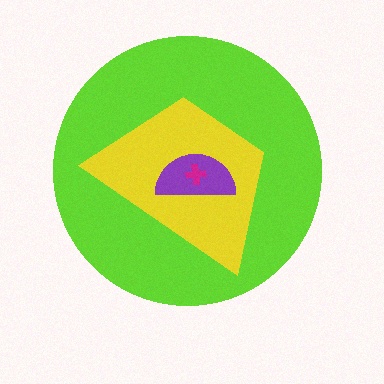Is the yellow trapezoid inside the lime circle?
Yes.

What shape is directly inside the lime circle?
The yellow trapezoid.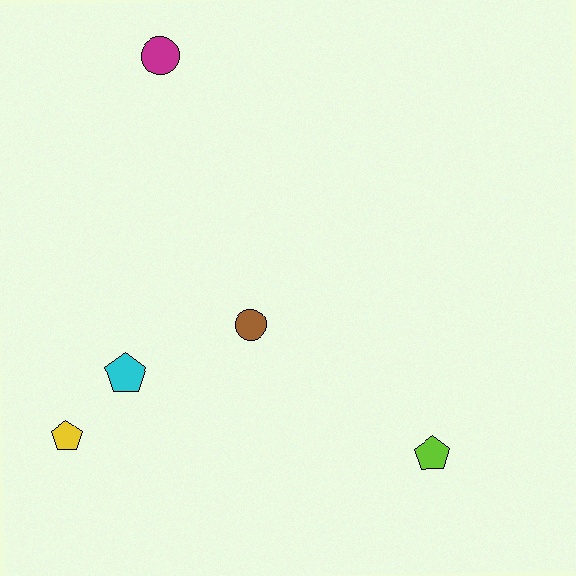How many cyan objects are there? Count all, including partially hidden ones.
There is 1 cyan object.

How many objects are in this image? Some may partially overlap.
There are 5 objects.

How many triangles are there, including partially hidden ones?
There are no triangles.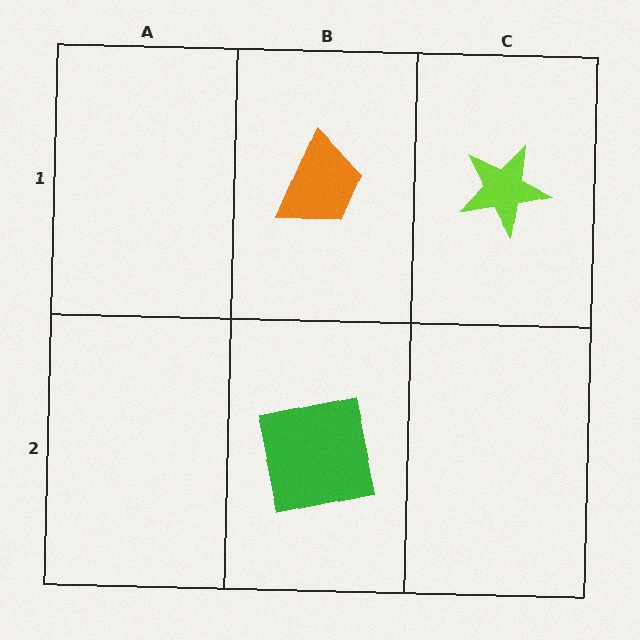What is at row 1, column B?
An orange trapezoid.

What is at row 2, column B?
A green square.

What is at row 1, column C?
A lime star.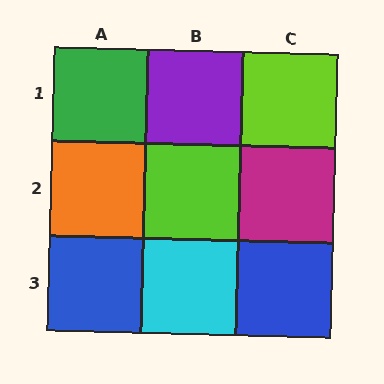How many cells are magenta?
1 cell is magenta.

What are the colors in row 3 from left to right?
Blue, cyan, blue.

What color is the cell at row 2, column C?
Magenta.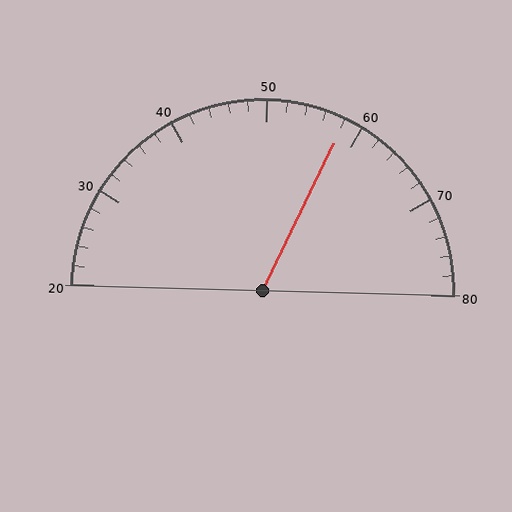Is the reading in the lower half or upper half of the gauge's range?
The reading is in the upper half of the range (20 to 80).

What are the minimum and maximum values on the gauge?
The gauge ranges from 20 to 80.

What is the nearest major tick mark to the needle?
The nearest major tick mark is 60.